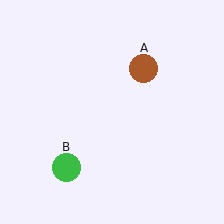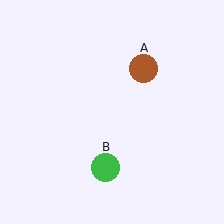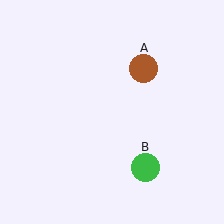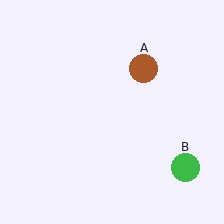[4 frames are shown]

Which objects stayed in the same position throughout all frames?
Brown circle (object A) remained stationary.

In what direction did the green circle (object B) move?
The green circle (object B) moved right.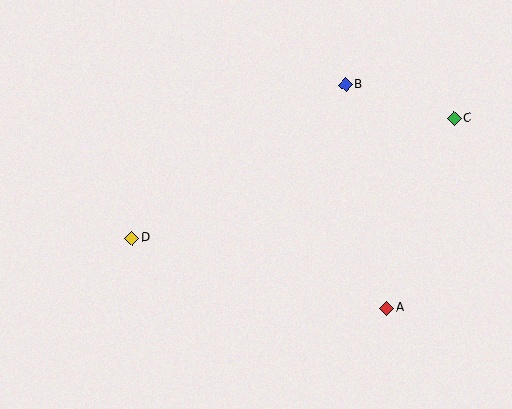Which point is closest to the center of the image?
Point D at (132, 238) is closest to the center.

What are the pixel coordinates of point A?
Point A is at (387, 308).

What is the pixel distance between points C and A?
The distance between C and A is 201 pixels.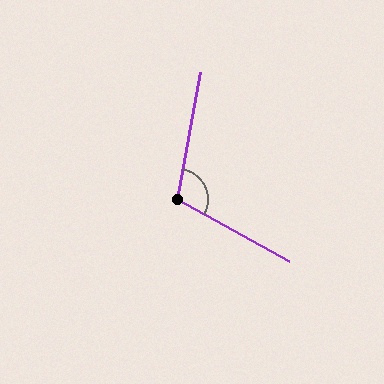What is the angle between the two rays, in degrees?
Approximately 109 degrees.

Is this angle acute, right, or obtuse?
It is obtuse.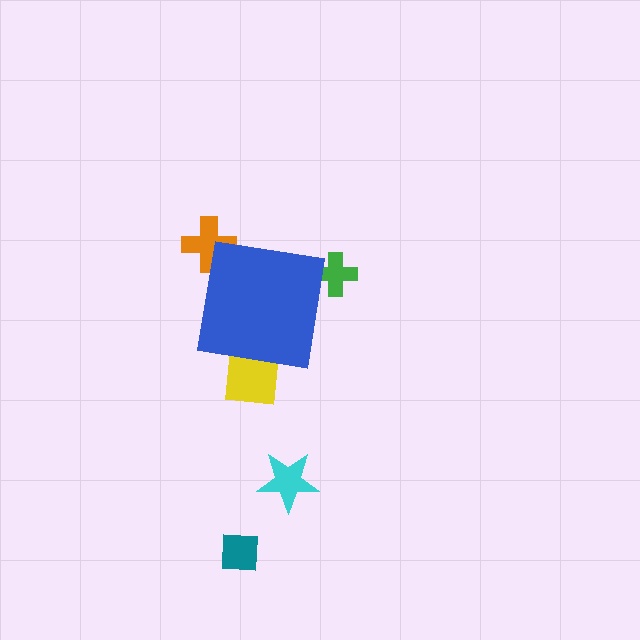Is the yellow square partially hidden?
Yes, the yellow square is partially hidden behind the blue square.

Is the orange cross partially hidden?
Yes, the orange cross is partially hidden behind the blue square.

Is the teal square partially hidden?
No, the teal square is fully visible.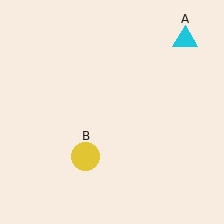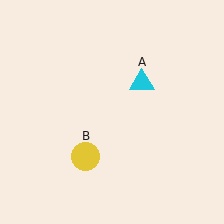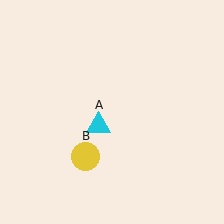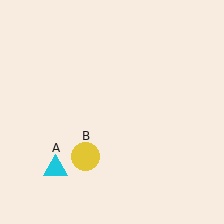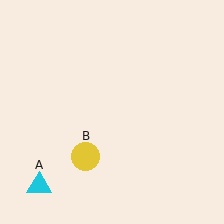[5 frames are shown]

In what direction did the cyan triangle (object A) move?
The cyan triangle (object A) moved down and to the left.